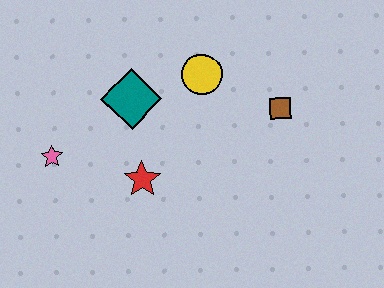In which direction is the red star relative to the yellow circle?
The red star is below the yellow circle.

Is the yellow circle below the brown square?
No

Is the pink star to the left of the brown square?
Yes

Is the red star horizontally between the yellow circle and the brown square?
No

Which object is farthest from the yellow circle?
The pink star is farthest from the yellow circle.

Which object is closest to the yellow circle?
The teal diamond is closest to the yellow circle.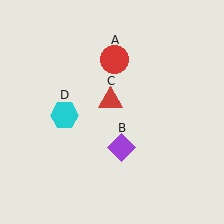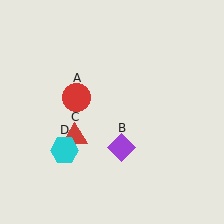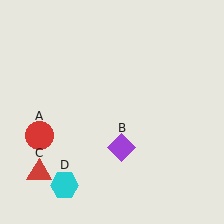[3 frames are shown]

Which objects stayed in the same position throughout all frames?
Purple diamond (object B) remained stationary.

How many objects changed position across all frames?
3 objects changed position: red circle (object A), red triangle (object C), cyan hexagon (object D).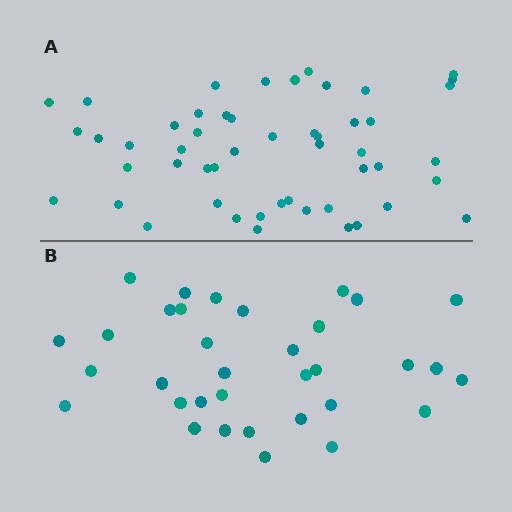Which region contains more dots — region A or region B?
Region A (the top region) has more dots.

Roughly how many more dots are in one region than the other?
Region A has approximately 15 more dots than region B.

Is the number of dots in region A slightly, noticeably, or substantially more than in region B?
Region A has substantially more. The ratio is roughly 1.5 to 1.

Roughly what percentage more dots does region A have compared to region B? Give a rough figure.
About 50% more.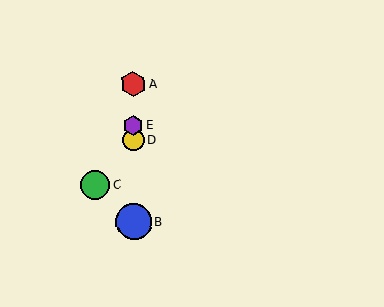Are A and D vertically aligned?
Yes, both are at x≈133.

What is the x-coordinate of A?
Object A is at x≈133.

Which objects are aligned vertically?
Objects A, B, D, E are aligned vertically.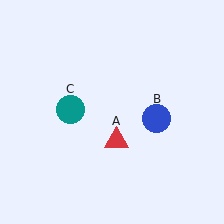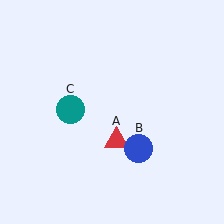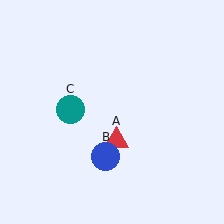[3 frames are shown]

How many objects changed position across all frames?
1 object changed position: blue circle (object B).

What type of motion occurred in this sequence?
The blue circle (object B) rotated clockwise around the center of the scene.